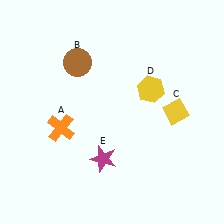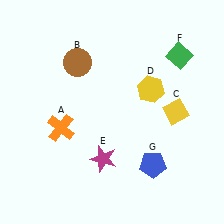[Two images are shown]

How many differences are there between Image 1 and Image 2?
There are 2 differences between the two images.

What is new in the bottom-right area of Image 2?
A blue pentagon (G) was added in the bottom-right area of Image 2.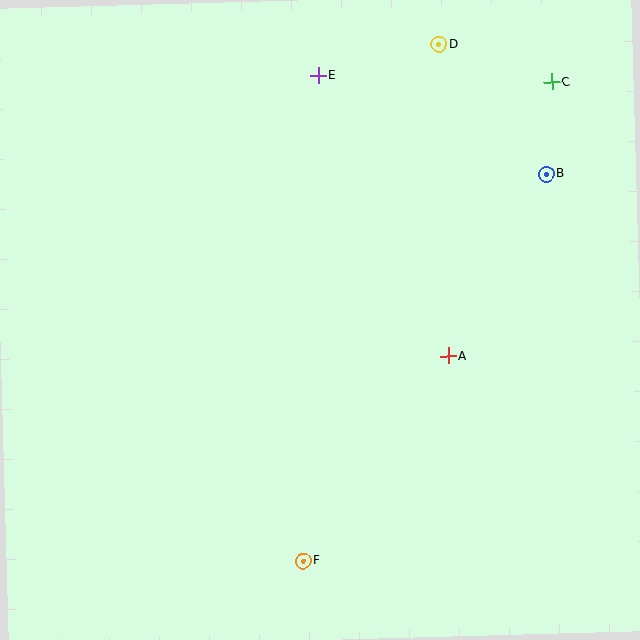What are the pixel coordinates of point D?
Point D is at (439, 44).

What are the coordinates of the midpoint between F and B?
The midpoint between F and B is at (425, 367).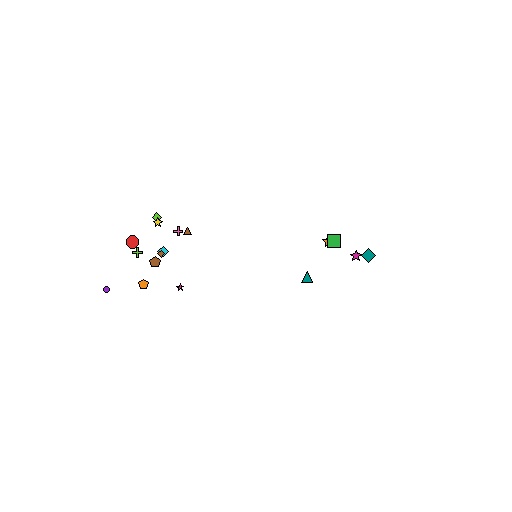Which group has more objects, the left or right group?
The left group.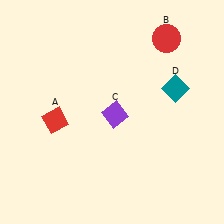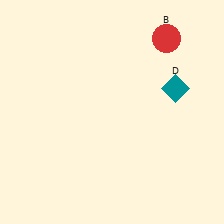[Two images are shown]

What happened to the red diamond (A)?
The red diamond (A) was removed in Image 2. It was in the bottom-left area of Image 1.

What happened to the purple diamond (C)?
The purple diamond (C) was removed in Image 2. It was in the bottom-right area of Image 1.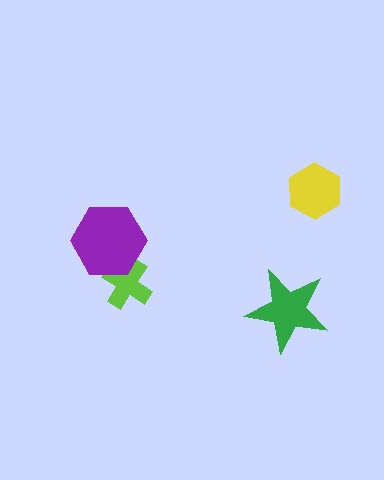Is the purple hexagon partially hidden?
No, no other shape covers it.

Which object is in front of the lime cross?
The purple hexagon is in front of the lime cross.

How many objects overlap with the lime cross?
1 object overlaps with the lime cross.